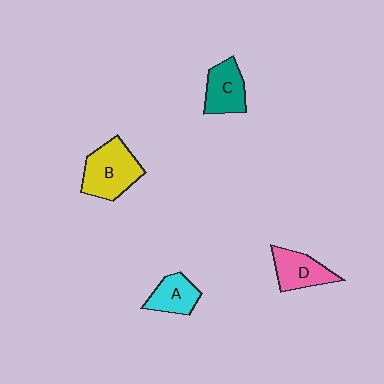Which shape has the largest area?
Shape B (yellow).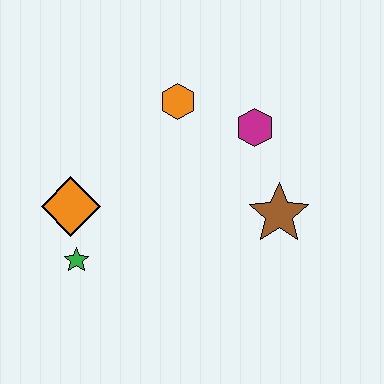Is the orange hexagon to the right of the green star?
Yes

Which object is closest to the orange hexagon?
The magenta hexagon is closest to the orange hexagon.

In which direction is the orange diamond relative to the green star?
The orange diamond is above the green star.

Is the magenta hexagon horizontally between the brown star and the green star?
Yes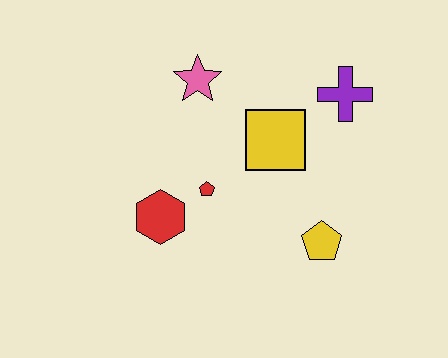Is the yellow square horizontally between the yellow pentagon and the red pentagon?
Yes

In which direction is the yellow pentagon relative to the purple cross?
The yellow pentagon is below the purple cross.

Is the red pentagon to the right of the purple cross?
No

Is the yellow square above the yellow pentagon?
Yes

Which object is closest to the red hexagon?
The red pentagon is closest to the red hexagon.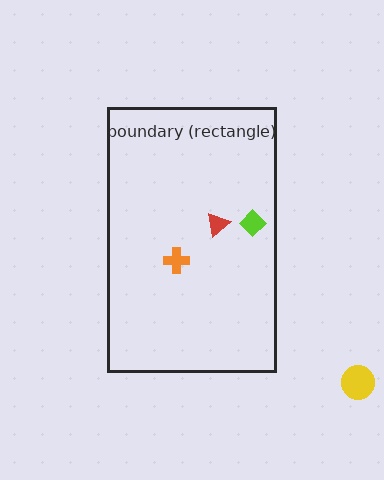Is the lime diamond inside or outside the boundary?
Inside.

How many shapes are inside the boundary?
3 inside, 1 outside.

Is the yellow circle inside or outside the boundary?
Outside.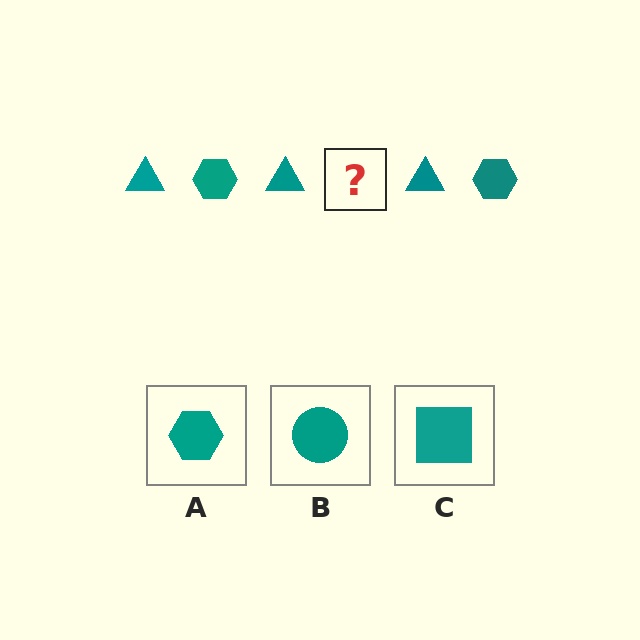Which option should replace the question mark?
Option A.